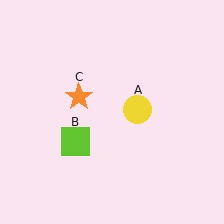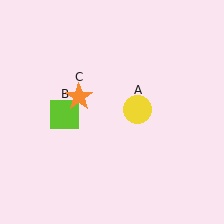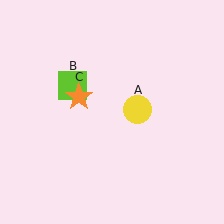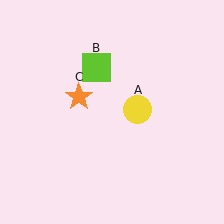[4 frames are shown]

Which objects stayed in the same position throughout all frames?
Yellow circle (object A) and orange star (object C) remained stationary.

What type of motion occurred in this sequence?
The lime square (object B) rotated clockwise around the center of the scene.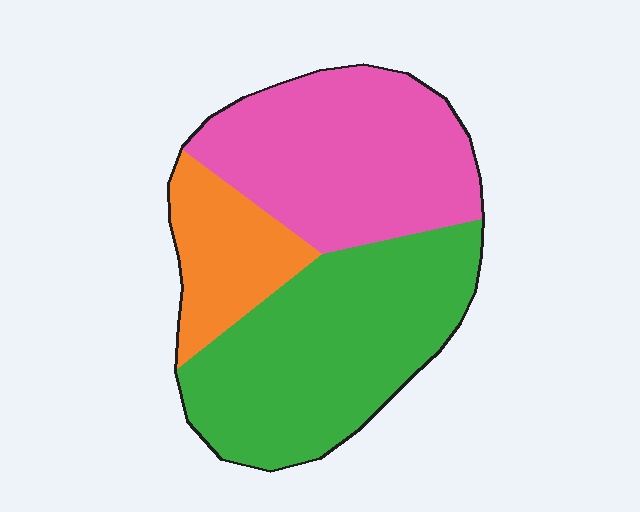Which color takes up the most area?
Green, at roughly 45%.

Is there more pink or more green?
Green.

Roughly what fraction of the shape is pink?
Pink takes up about three eighths (3/8) of the shape.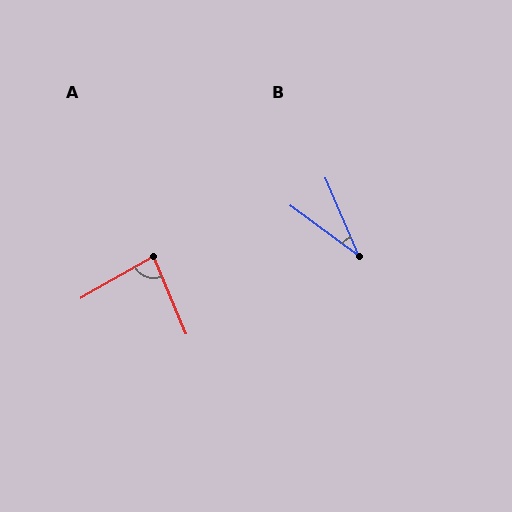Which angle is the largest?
A, at approximately 83 degrees.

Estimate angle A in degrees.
Approximately 83 degrees.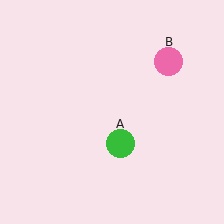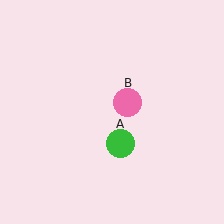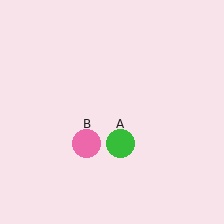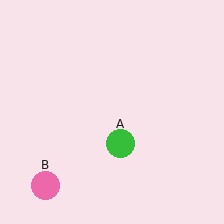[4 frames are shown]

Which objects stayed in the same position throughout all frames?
Green circle (object A) remained stationary.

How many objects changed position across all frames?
1 object changed position: pink circle (object B).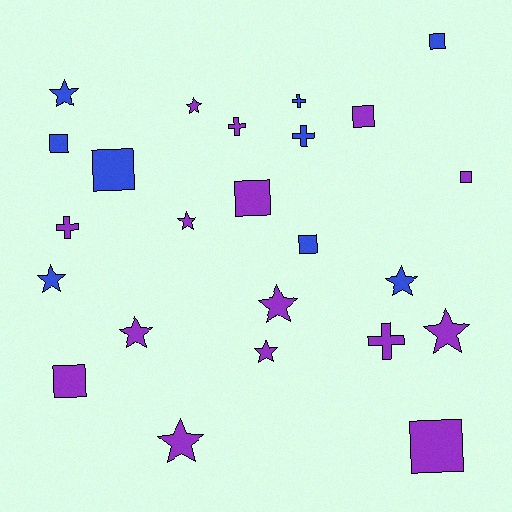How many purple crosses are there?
There are 3 purple crosses.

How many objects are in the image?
There are 24 objects.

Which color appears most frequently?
Purple, with 15 objects.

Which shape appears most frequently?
Star, with 10 objects.